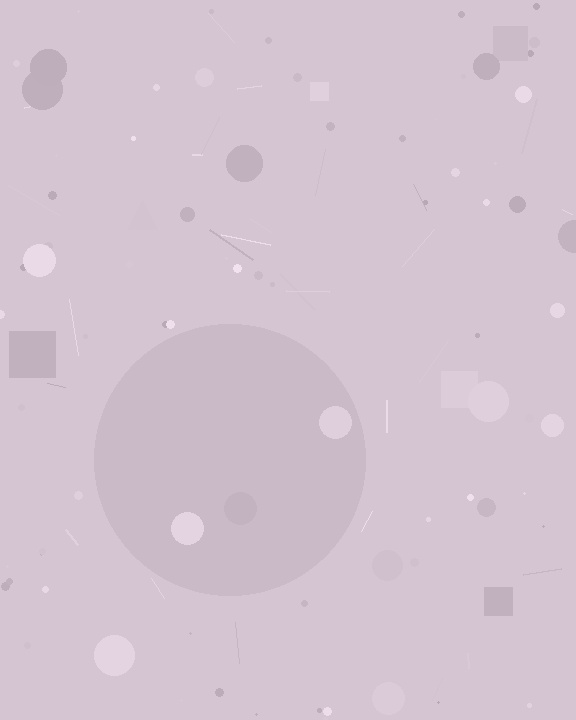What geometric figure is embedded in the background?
A circle is embedded in the background.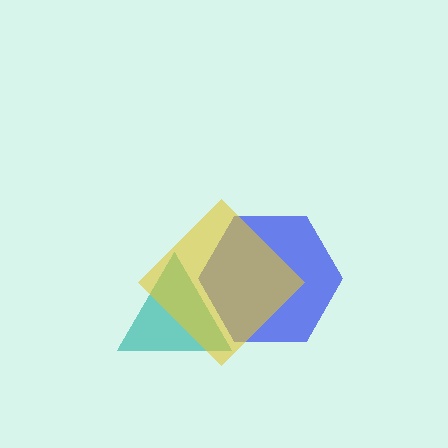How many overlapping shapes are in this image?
There are 3 overlapping shapes in the image.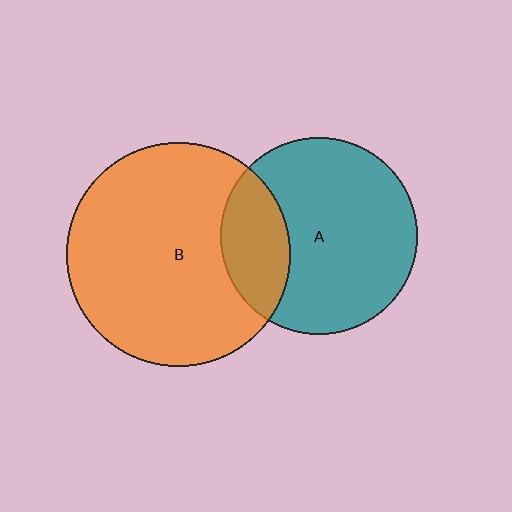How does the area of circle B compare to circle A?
Approximately 1.3 times.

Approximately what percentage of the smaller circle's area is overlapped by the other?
Approximately 25%.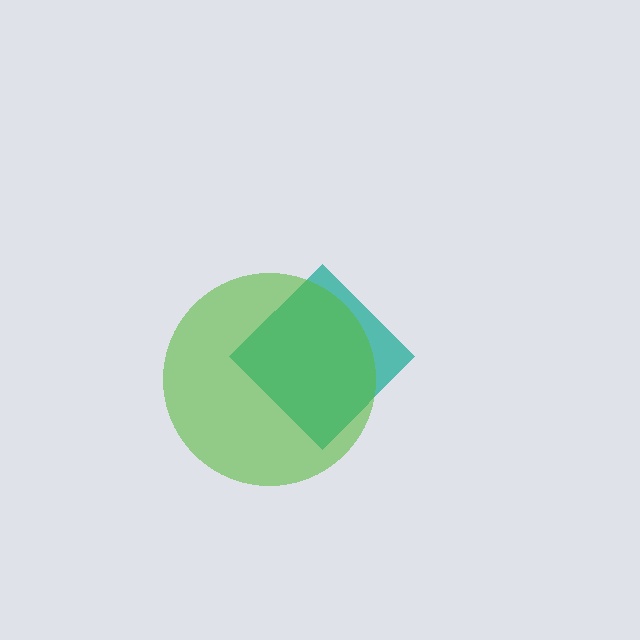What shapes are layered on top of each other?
The layered shapes are: a teal diamond, a lime circle.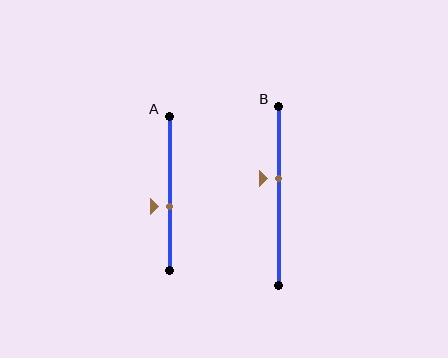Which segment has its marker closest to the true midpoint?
Segment A has its marker closest to the true midpoint.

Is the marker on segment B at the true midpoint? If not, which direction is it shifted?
No, the marker on segment B is shifted upward by about 10% of the segment length.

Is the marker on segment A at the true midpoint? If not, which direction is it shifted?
No, the marker on segment A is shifted downward by about 9% of the segment length.